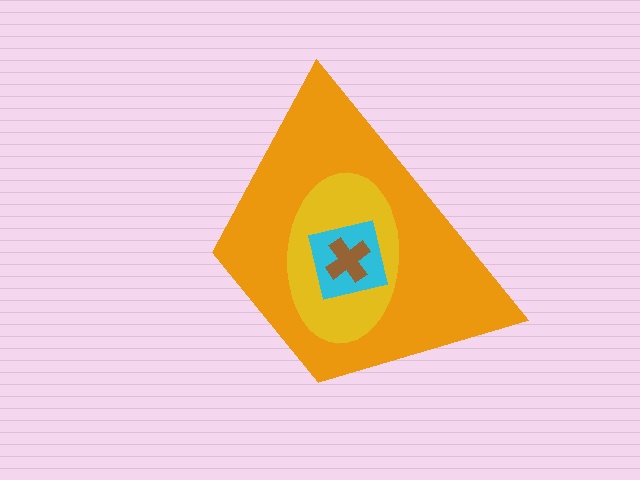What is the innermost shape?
The brown cross.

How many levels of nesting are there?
4.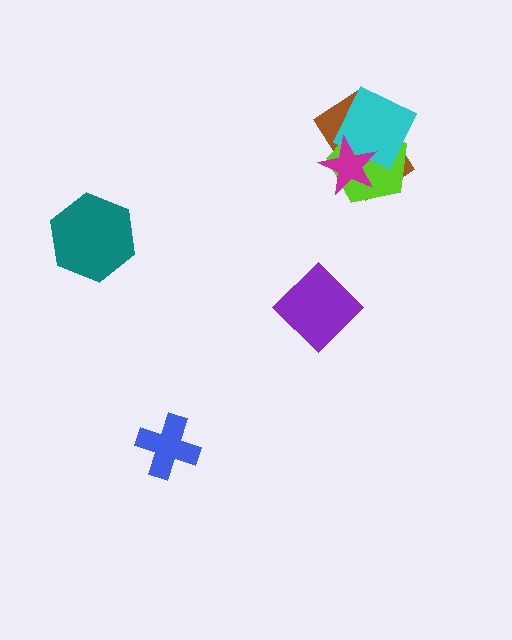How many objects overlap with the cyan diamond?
3 objects overlap with the cyan diamond.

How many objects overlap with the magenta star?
3 objects overlap with the magenta star.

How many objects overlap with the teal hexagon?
0 objects overlap with the teal hexagon.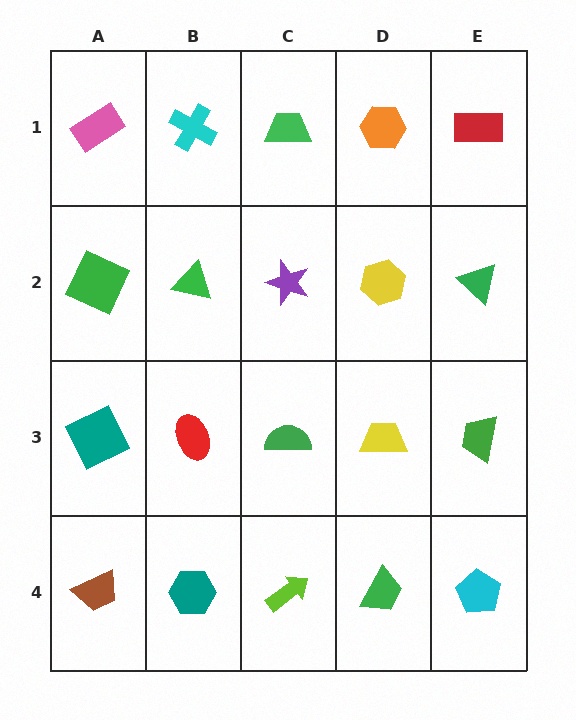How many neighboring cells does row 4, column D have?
3.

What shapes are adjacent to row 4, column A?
A teal square (row 3, column A), a teal hexagon (row 4, column B).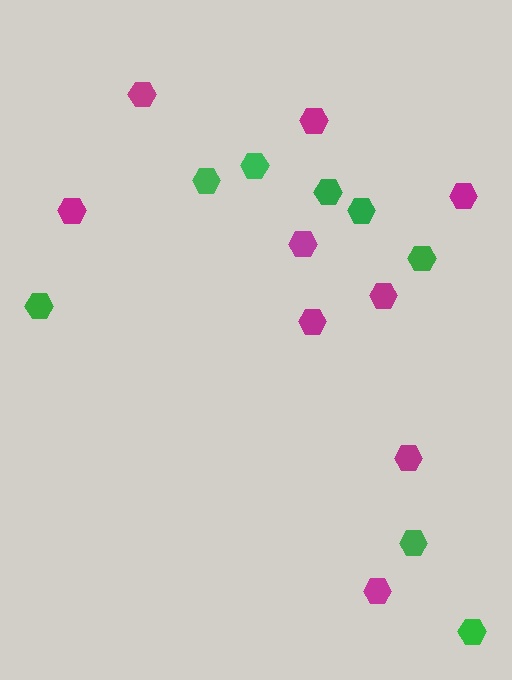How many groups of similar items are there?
There are 2 groups: one group of magenta hexagons (9) and one group of green hexagons (8).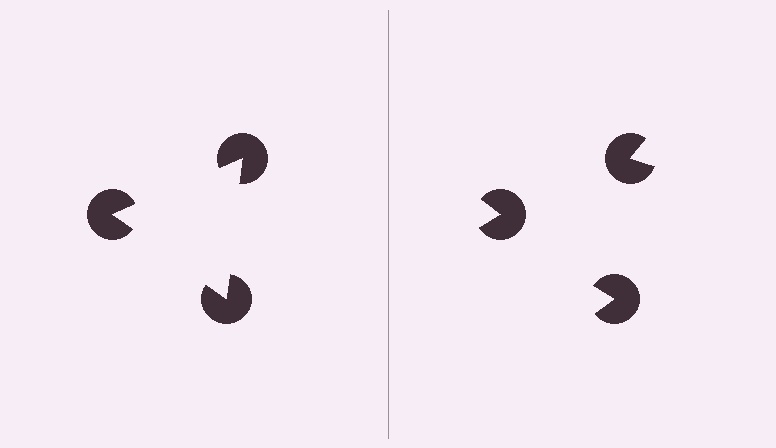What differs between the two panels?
The pac-man discs are positioned identically on both sides; only the wedge orientations differ. On the left they align to a triangle; on the right they are misaligned.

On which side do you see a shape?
An illusory triangle appears on the left side. On the right side the wedge cuts are rotated, so no coherent shape forms.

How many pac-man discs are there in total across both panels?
6 — 3 on each side.